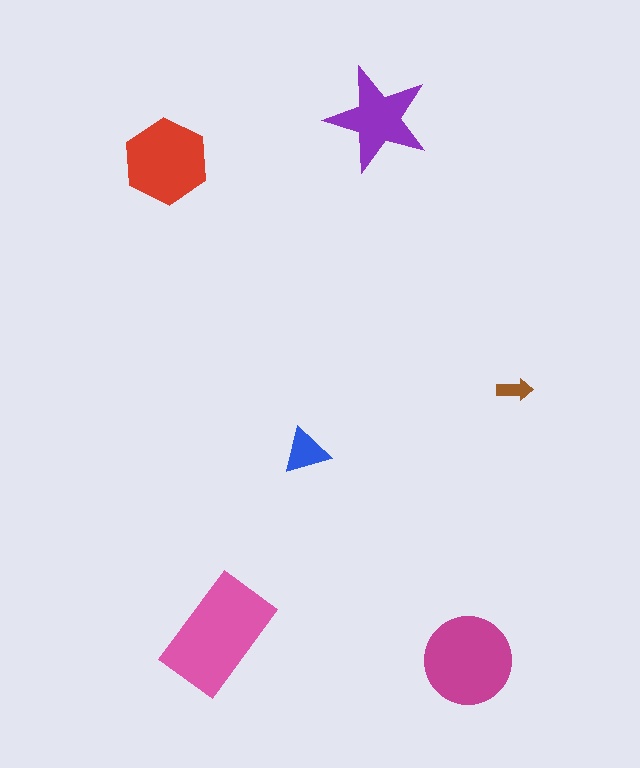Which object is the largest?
The pink rectangle.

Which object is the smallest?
The brown arrow.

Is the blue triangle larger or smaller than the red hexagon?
Smaller.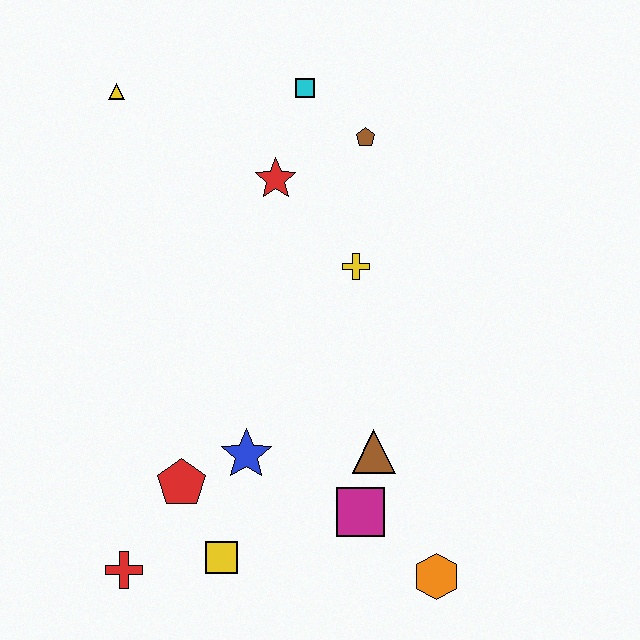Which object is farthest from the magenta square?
The yellow triangle is farthest from the magenta square.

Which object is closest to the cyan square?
The brown pentagon is closest to the cyan square.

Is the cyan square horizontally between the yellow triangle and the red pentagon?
No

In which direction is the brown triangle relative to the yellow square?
The brown triangle is to the right of the yellow square.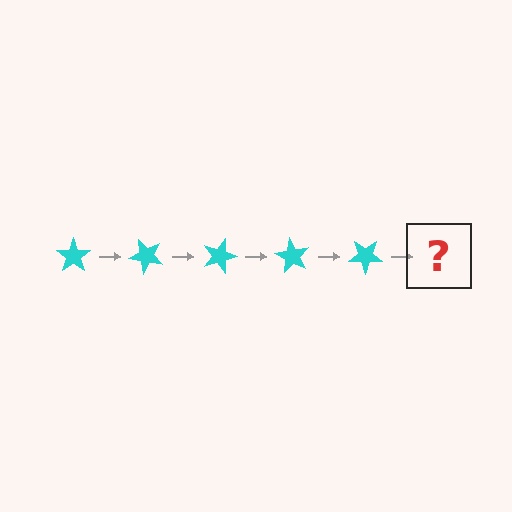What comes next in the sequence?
The next element should be a cyan star rotated 225 degrees.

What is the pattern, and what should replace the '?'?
The pattern is that the star rotates 45 degrees each step. The '?' should be a cyan star rotated 225 degrees.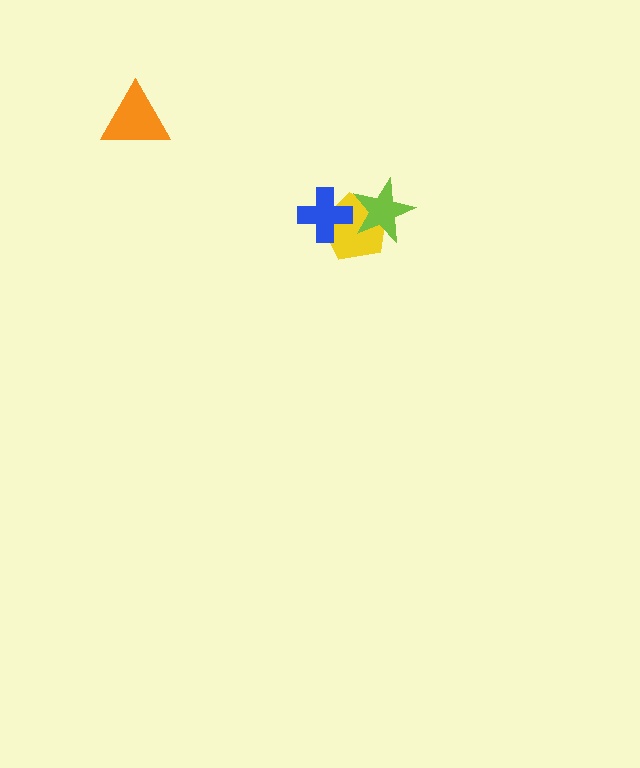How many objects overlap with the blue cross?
1 object overlaps with the blue cross.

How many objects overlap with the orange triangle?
0 objects overlap with the orange triangle.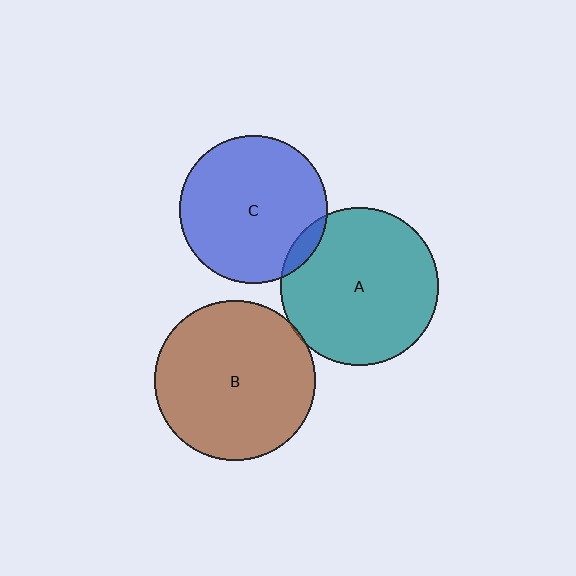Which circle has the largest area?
Circle B (brown).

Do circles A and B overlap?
Yes.